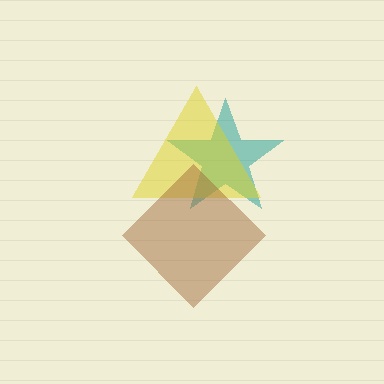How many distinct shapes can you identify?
There are 3 distinct shapes: a teal star, a yellow triangle, a brown diamond.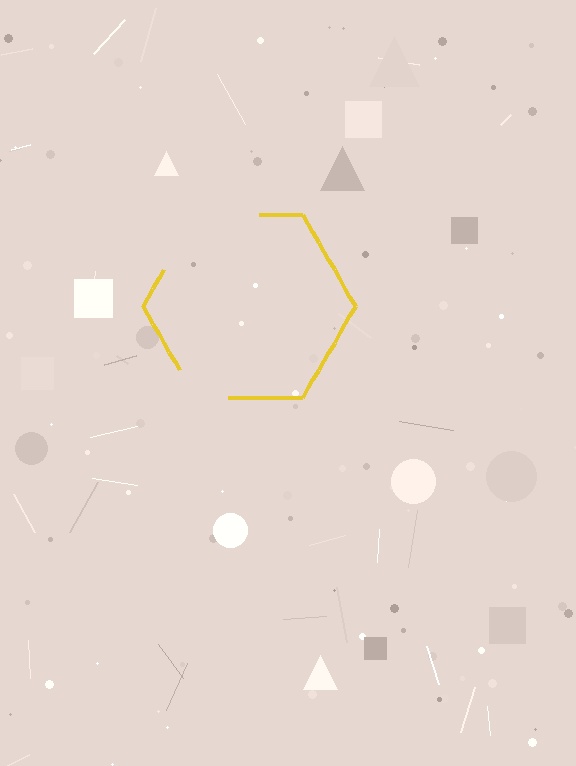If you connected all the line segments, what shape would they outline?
They would outline a hexagon.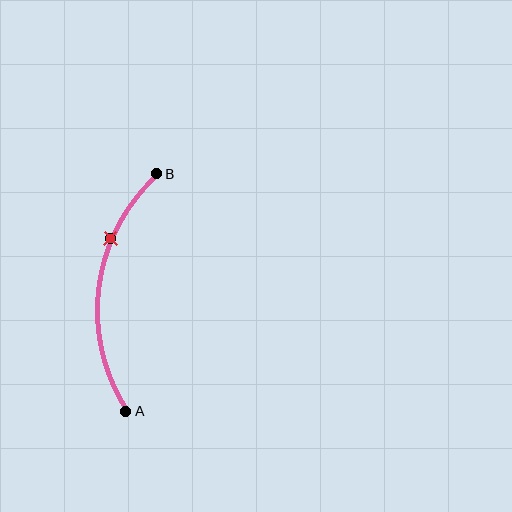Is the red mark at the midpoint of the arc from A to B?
No. The red mark lies on the arc but is closer to endpoint B. The arc midpoint would be at the point on the curve equidistant along the arc from both A and B.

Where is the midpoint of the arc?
The arc midpoint is the point on the curve farthest from the straight line joining A and B. It sits to the left of that line.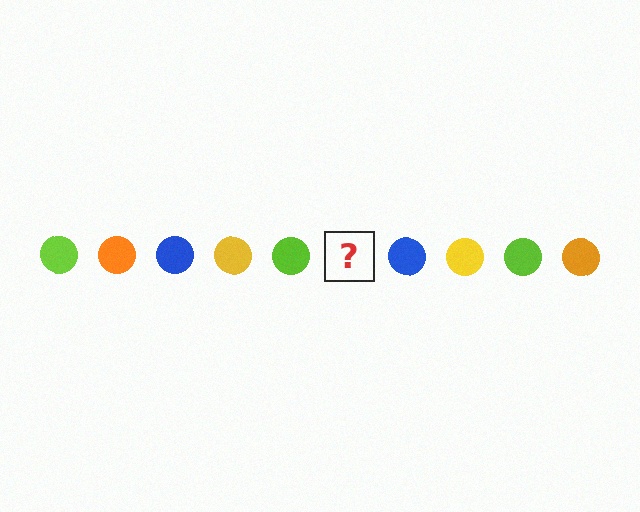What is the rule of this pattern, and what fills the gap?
The rule is that the pattern cycles through lime, orange, blue, yellow circles. The gap should be filled with an orange circle.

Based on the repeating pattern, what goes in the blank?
The blank should be an orange circle.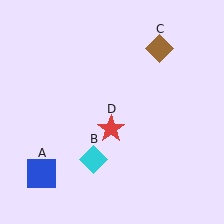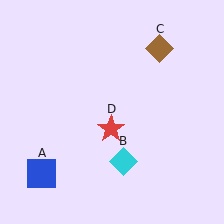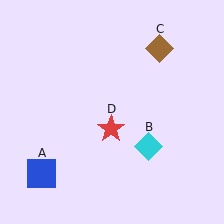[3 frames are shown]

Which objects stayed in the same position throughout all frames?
Blue square (object A) and brown diamond (object C) and red star (object D) remained stationary.